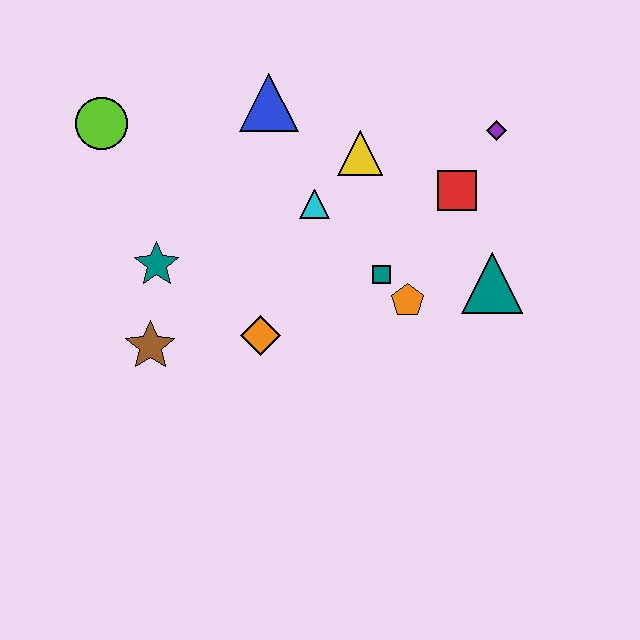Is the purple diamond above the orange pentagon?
Yes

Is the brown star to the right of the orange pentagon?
No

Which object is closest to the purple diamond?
The red square is closest to the purple diamond.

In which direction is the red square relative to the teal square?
The red square is above the teal square.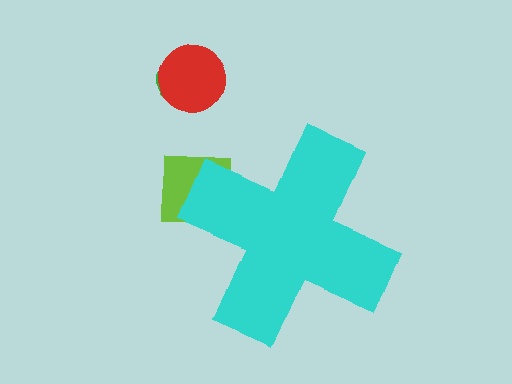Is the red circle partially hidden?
No, the red circle is fully visible.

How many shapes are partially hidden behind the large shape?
1 shape is partially hidden.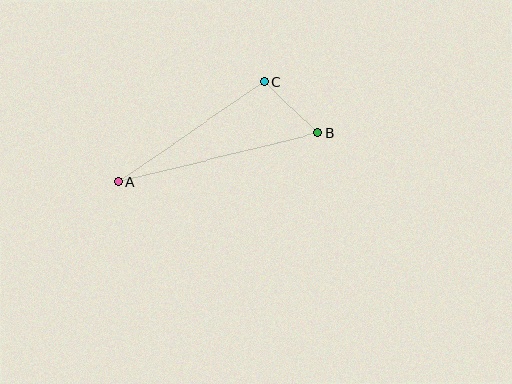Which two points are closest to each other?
Points B and C are closest to each other.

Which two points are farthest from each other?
Points A and B are farthest from each other.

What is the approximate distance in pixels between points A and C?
The distance between A and C is approximately 177 pixels.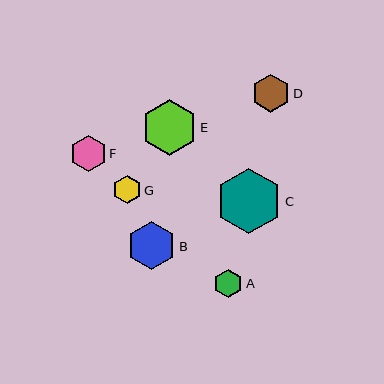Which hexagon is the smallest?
Hexagon A is the smallest with a size of approximately 28 pixels.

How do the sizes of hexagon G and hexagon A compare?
Hexagon G and hexagon A are approximately the same size.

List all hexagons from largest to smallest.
From largest to smallest: C, E, B, D, F, G, A.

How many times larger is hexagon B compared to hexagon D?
Hexagon B is approximately 1.3 times the size of hexagon D.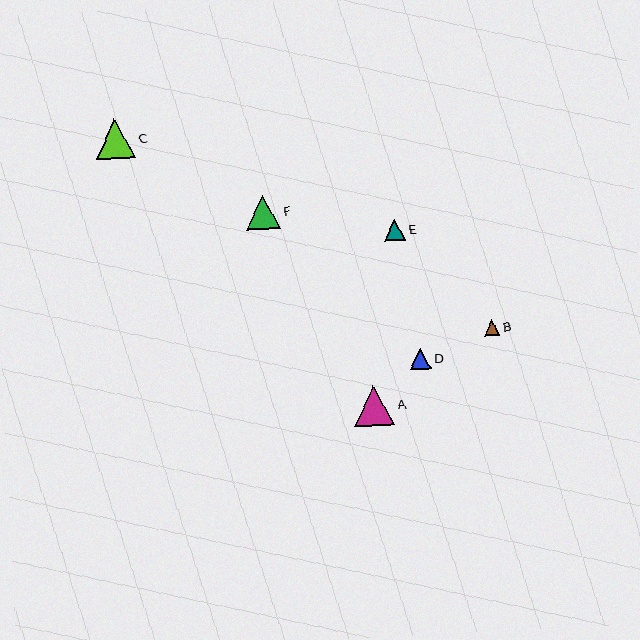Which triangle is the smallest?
Triangle B is the smallest with a size of approximately 16 pixels.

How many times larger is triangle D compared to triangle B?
Triangle D is approximately 1.3 times the size of triangle B.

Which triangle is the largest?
Triangle A is the largest with a size of approximately 40 pixels.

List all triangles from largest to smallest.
From largest to smallest: A, C, F, E, D, B.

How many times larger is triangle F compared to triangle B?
Triangle F is approximately 2.2 times the size of triangle B.